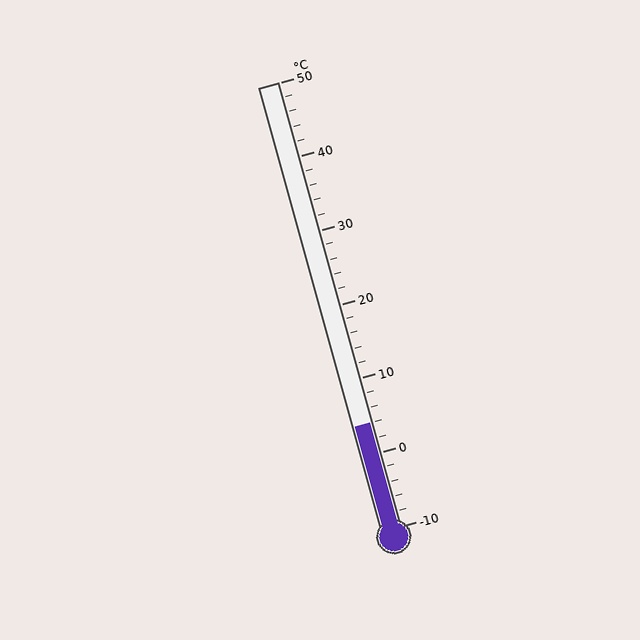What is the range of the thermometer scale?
The thermometer scale ranges from -10°C to 50°C.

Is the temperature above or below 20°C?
The temperature is below 20°C.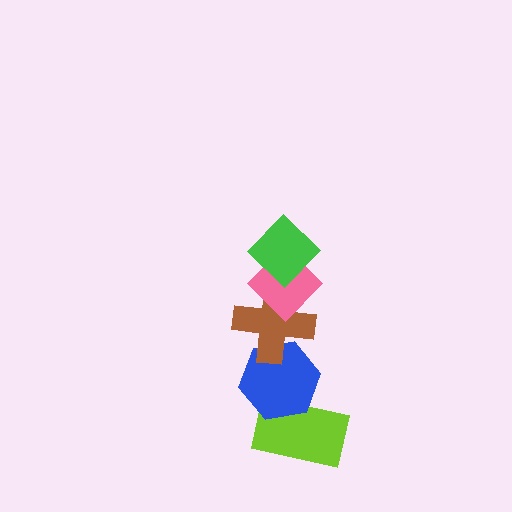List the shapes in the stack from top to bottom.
From top to bottom: the green diamond, the pink diamond, the brown cross, the blue hexagon, the lime rectangle.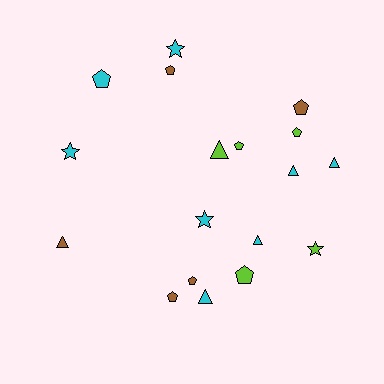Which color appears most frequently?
Cyan, with 8 objects.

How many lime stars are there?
There is 1 lime star.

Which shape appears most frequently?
Pentagon, with 8 objects.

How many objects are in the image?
There are 18 objects.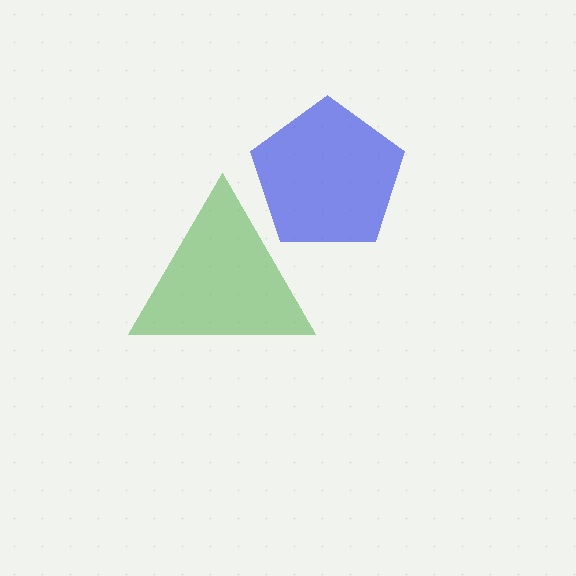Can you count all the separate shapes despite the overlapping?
Yes, there are 2 separate shapes.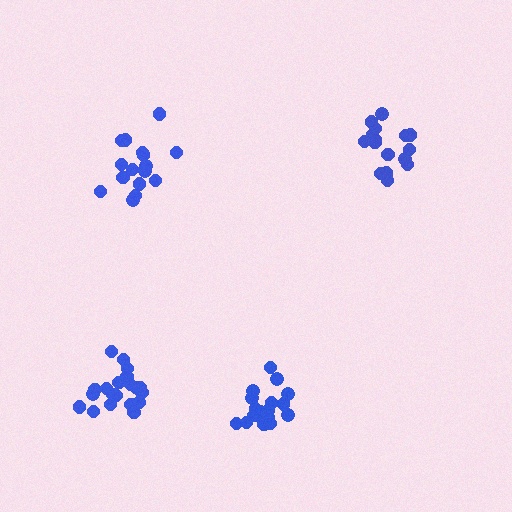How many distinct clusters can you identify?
There are 4 distinct clusters.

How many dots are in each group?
Group 1: 19 dots, Group 2: 17 dots, Group 3: 20 dots, Group 4: 16 dots (72 total).